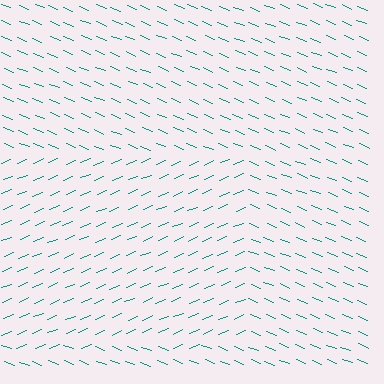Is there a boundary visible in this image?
Yes, there is a texture boundary formed by a change in line orientation.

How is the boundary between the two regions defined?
The boundary is defined purely by a change in line orientation (approximately 45 degrees difference). All lines are the same color and thickness.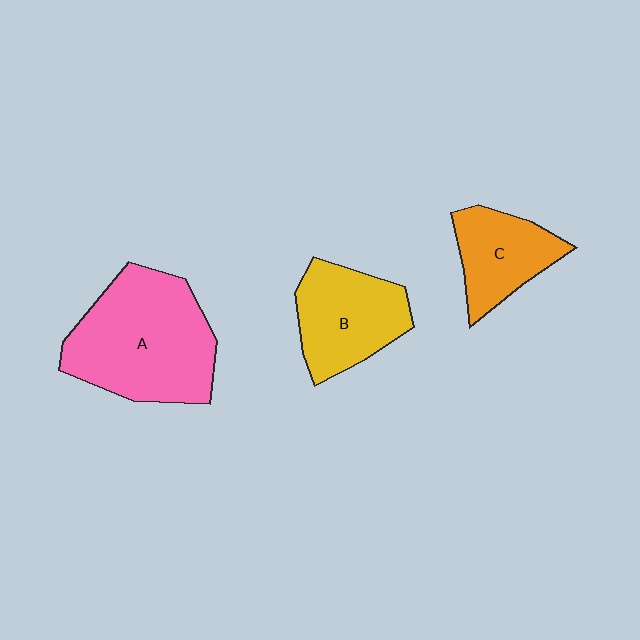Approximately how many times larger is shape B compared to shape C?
Approximately 1.2 times.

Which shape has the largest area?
Shape A (pink).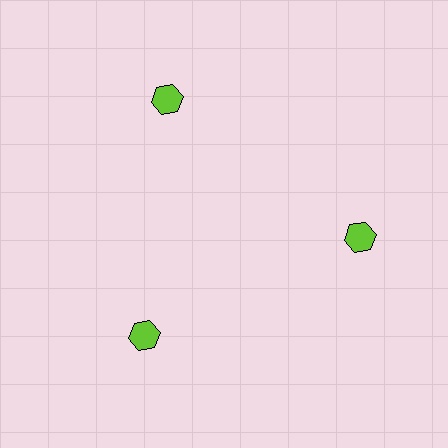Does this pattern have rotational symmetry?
Yes, this pattern has 3-fold rotational symmetry. It looks the same after rotating 120 degrees around the center.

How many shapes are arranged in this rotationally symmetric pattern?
There are 3 shapes, arranged in 3 groups of 1.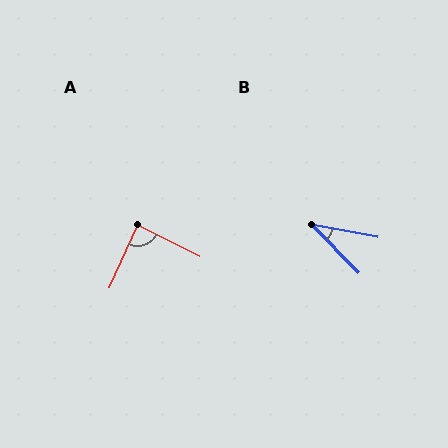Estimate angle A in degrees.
Approximately 88 degrees.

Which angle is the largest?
A, at approximately 88 degrees.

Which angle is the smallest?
B, at approximately 35 degrees.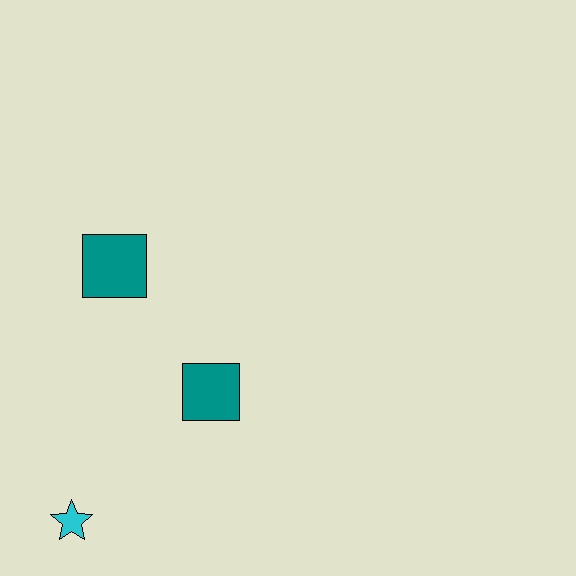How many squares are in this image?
There are 2 squares.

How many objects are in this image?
There are 3 objects.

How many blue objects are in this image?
There are no blue objects.